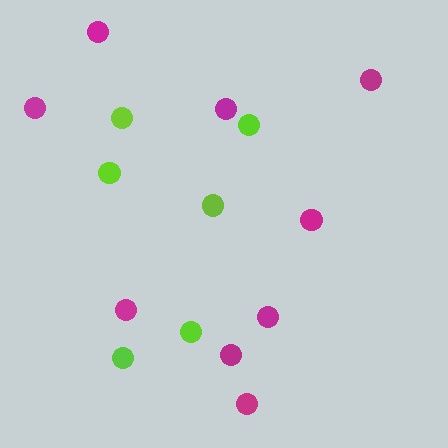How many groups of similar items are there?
There are 2 groups: one group of lime circles (6) and one group of magenta circles (9).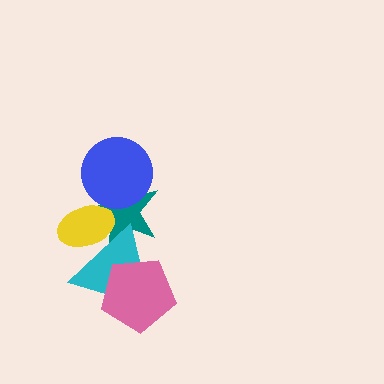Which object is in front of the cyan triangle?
The pink pentagon is in front of the cyan triangle.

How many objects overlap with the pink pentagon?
1 object overlaps with the pink pentagon.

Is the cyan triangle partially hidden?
Yes, it is partially covered by another shape.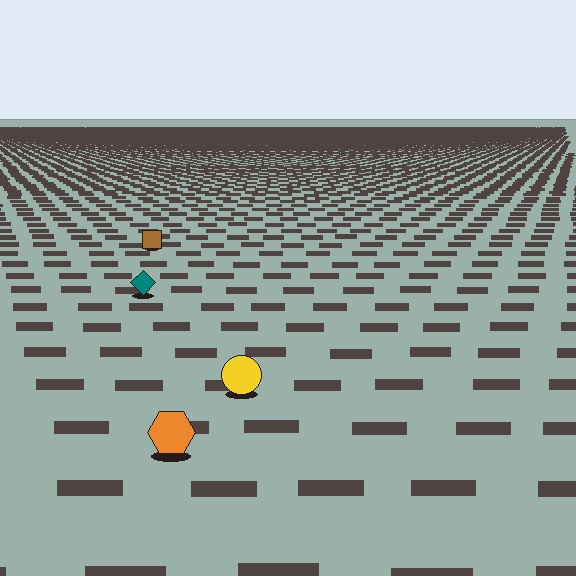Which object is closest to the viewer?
The orange hexagon is closest. The texture marks near it are larger and more spread out.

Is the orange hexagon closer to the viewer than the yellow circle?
Yes. The orange hexagon is closer — you can tell from the texture gradient: the ground texture is coarser near it.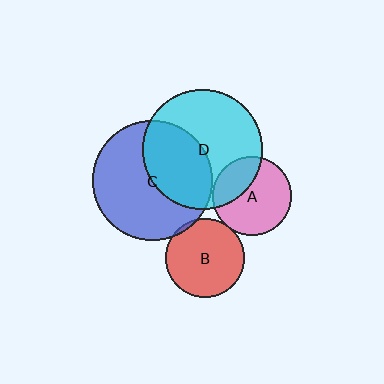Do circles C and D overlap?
Yes.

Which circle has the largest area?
Circle D (cyan).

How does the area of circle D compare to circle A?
Approximately 2.3 times.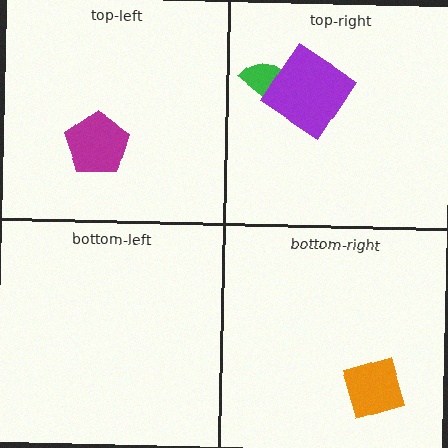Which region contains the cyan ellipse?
The top-right region.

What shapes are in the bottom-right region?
The orange diamond.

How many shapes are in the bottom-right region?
1.